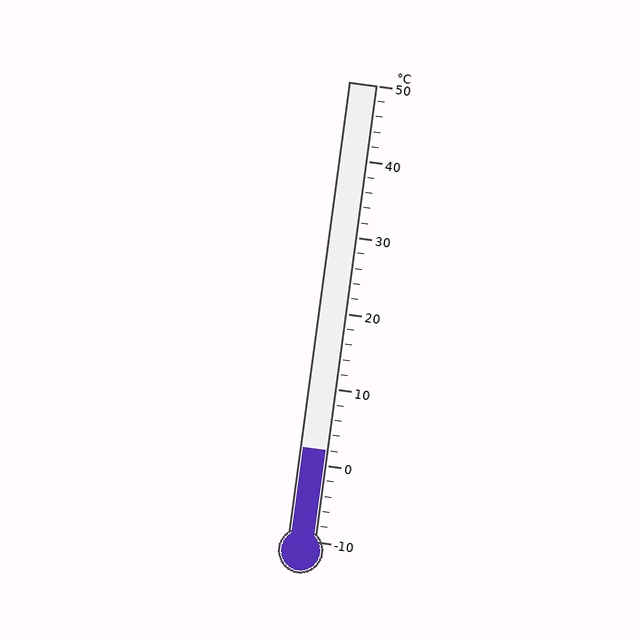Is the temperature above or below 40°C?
The temperature is below 40°C.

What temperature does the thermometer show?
The thermometer shows approximately 2°C.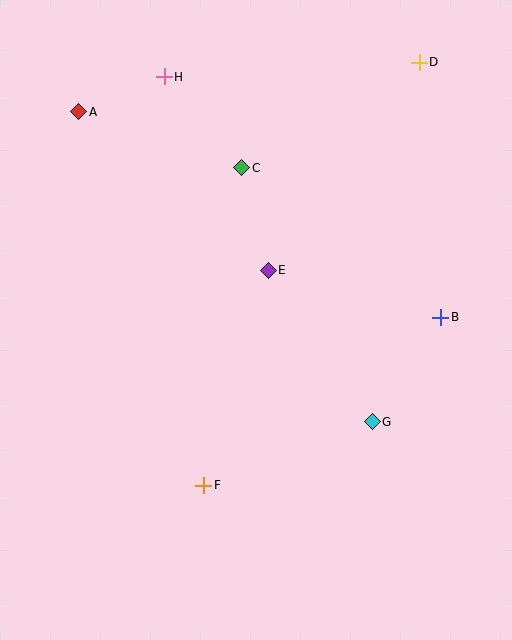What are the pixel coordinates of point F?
Point F is at (204, 485).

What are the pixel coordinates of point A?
Point A is at (79, 112).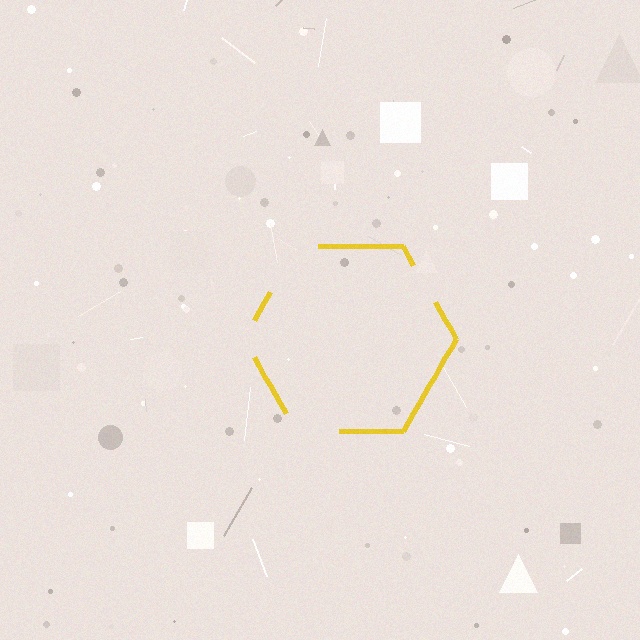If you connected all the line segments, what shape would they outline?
They would outline a hexagon.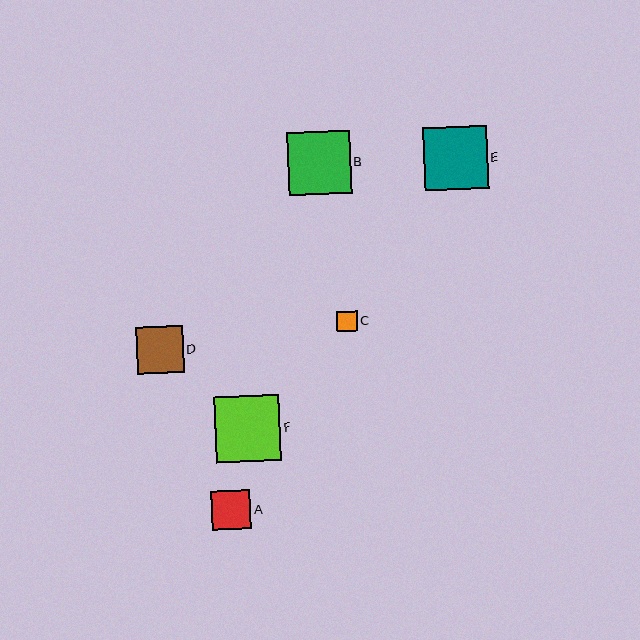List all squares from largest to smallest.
From largest to smallest: F, E, B, D, A, C.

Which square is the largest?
Square F is the largest with a size of approximately 65 pixels.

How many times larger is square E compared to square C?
Square E is approximately 3.2 times the size of square C.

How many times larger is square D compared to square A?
Square D is approximately 1.2 times the size of square A.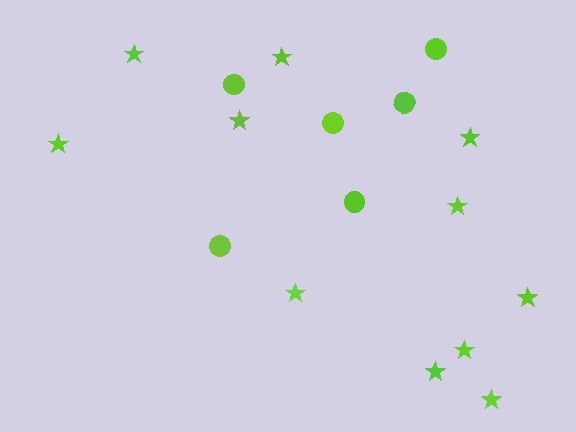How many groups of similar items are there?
There are 2 groups: one group of circles (6) and one group of stars (11).